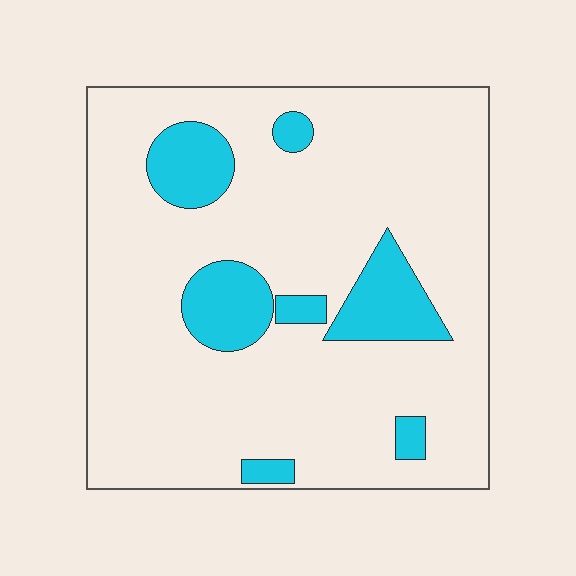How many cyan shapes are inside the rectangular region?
7.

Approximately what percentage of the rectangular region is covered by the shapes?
Approximately 15%.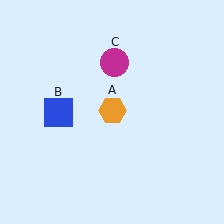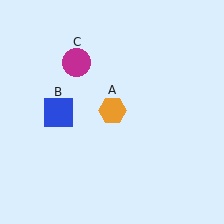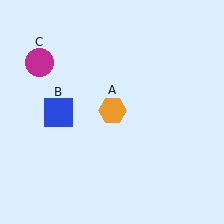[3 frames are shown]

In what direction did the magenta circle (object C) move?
The magenta circle (object C) moved left.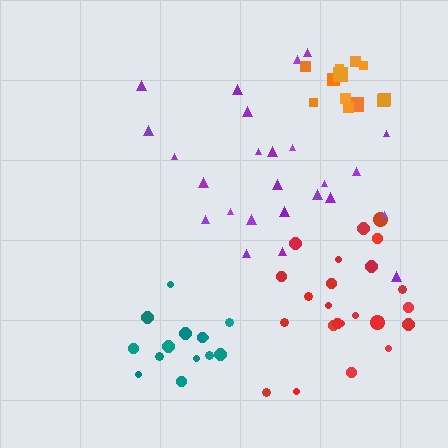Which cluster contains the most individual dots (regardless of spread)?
Purple (25).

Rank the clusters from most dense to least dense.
orange, teal, red, purple.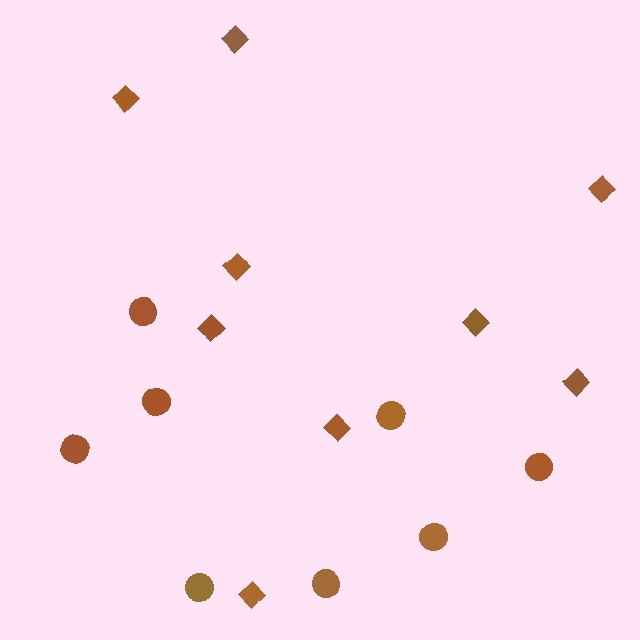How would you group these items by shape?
There are 2 groups: one group of circles (8) and one group of diamonds (9).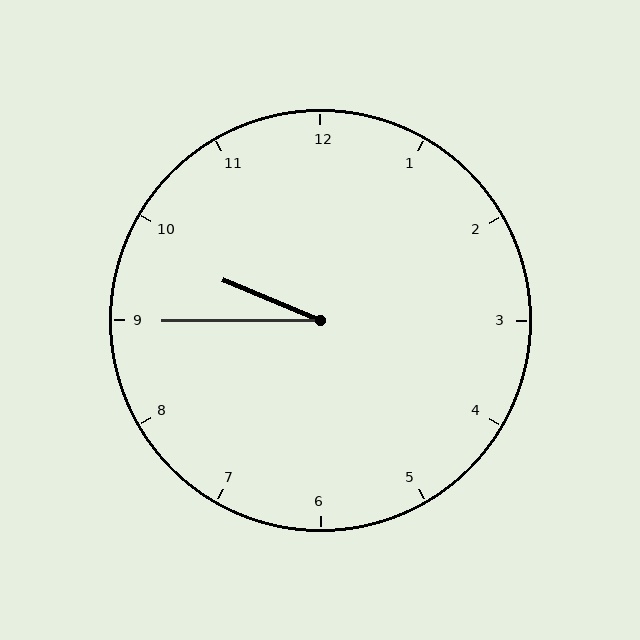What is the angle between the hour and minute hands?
Approximately 22 degrees.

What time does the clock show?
9:45.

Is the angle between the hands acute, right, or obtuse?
It is acute.